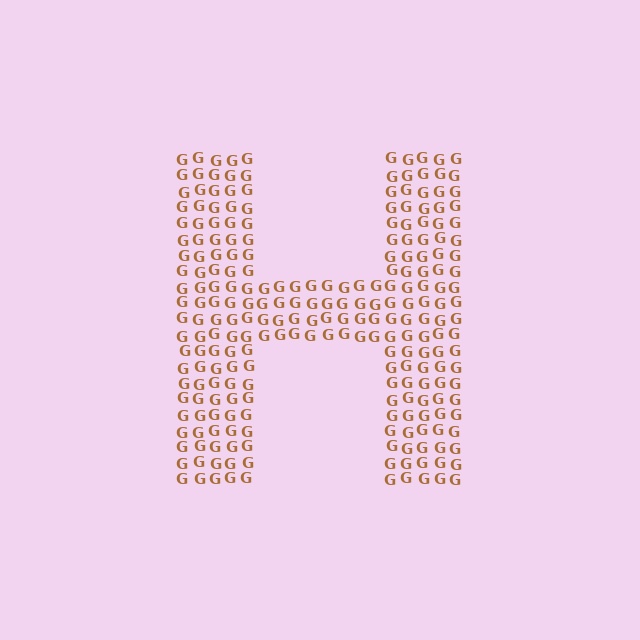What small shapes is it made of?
It is made of small letter G's.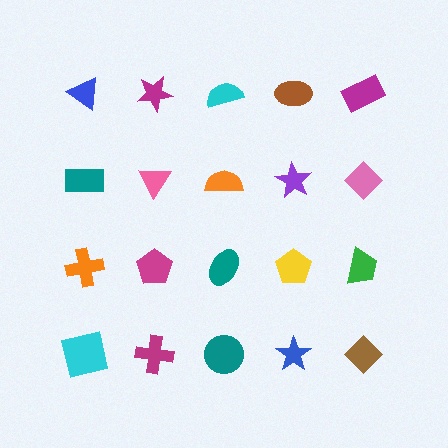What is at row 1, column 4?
A brown ellipse.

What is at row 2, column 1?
A teal rectangle.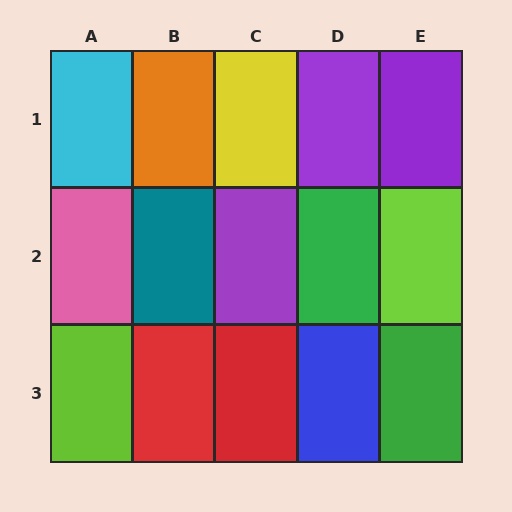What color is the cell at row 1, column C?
Yellow.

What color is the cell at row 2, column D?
Green.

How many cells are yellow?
1 cell is yellow.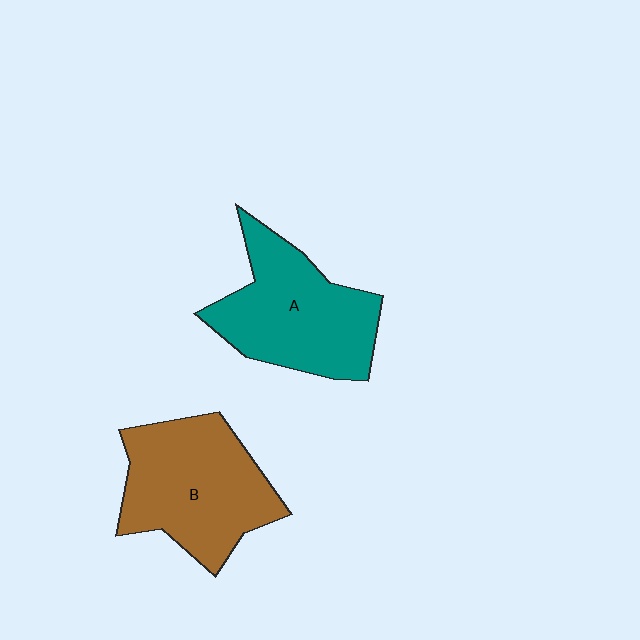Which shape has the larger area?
Shape B (brown).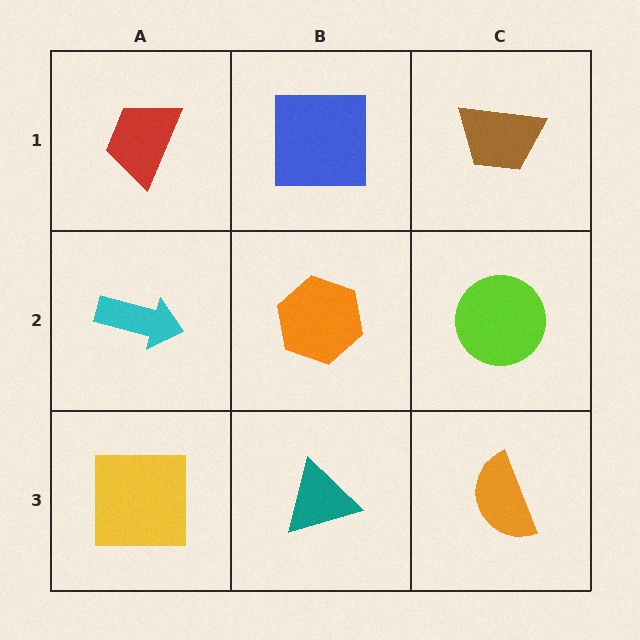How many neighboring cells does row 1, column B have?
3.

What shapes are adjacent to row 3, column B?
An orange hexagon (row 2, column B), a yellow square (row 3, column A), an orange semicircle (row 3, column C).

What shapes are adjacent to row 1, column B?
An orange hexagon (row 2, column B), a red trapezoid (row 1, column A), a brown trapezoid (row 1, column C).